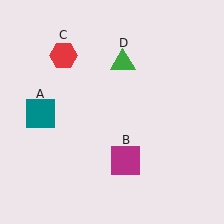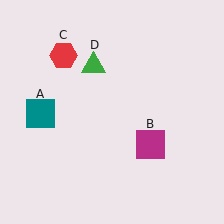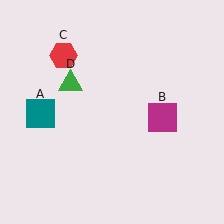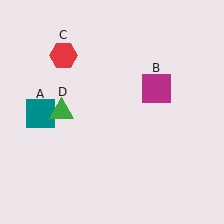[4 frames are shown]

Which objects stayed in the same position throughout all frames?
Teal square (object A) and red hexagon (object C) remained stationary.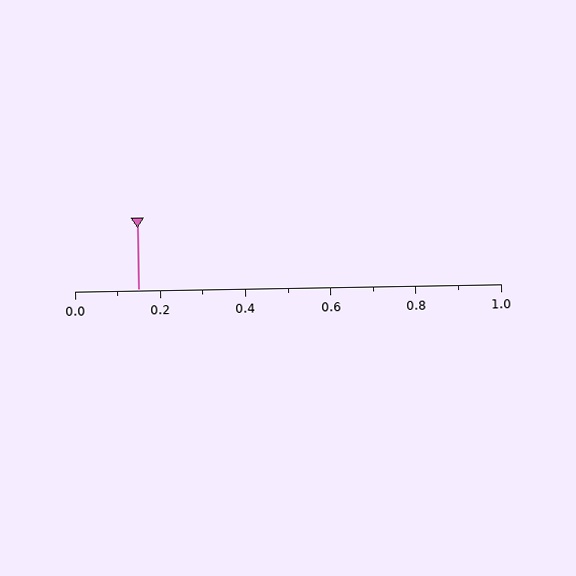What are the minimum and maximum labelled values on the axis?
The axis runs from 0.0 to 1.0.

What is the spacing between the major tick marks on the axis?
The major ticks are spaced 0.2 apart.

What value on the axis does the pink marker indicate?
The marker indicates approximately 0.15.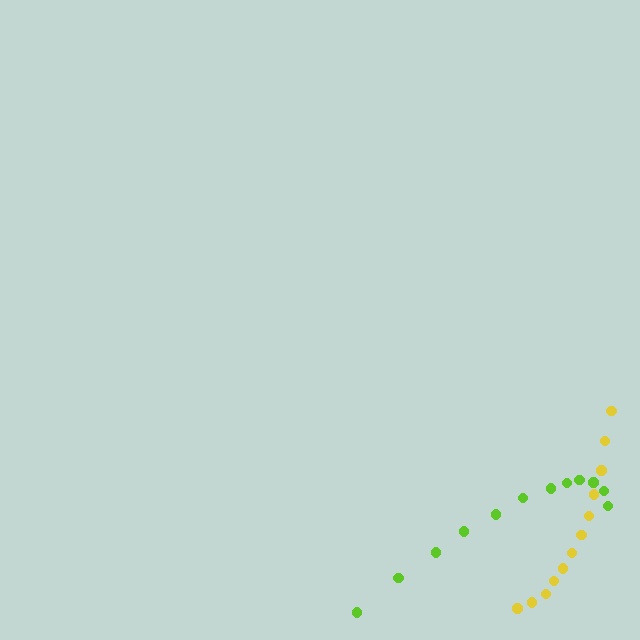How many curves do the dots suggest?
There are 2 distinct paths.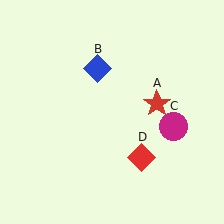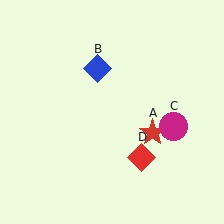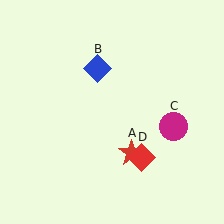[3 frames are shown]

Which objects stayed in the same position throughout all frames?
Blue diamond (object B) and magenta circle (object C) and red diamond (object D) remained stationary.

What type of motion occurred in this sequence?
The red star (object A) rotated clockwise around the center of the scene.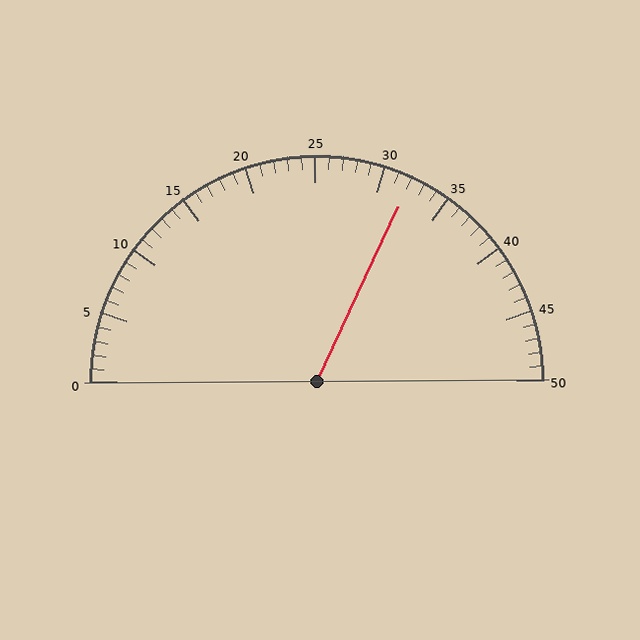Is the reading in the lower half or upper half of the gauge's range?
The reading is in the upper half of the range (0 to 50).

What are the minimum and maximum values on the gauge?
The gauge ranges from 0 to 50.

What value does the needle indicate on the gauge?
The needle indicates approximately 32.